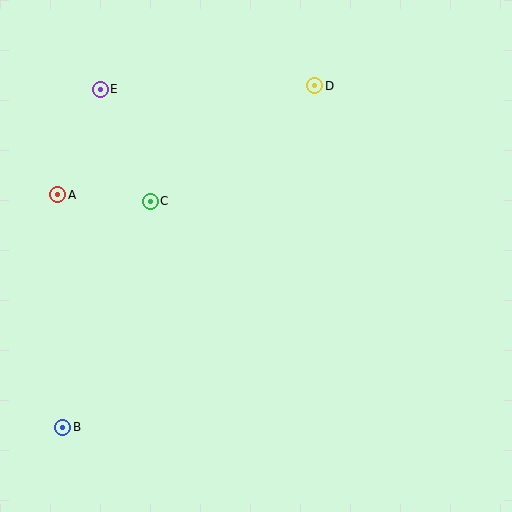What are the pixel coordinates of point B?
Point B is at (63, 427).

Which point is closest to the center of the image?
Point C at (150, 201) is closest to the center.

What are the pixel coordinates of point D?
Point D is at (315, 86).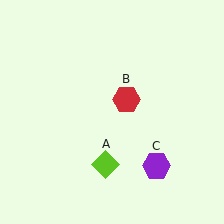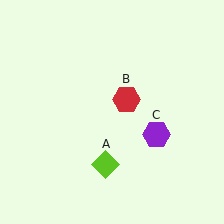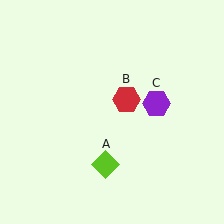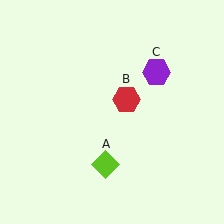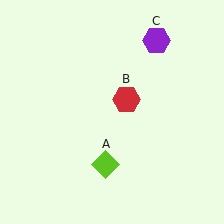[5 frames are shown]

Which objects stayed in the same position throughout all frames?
Lime diamond (object A) and red hexagon (object B) remained stationary.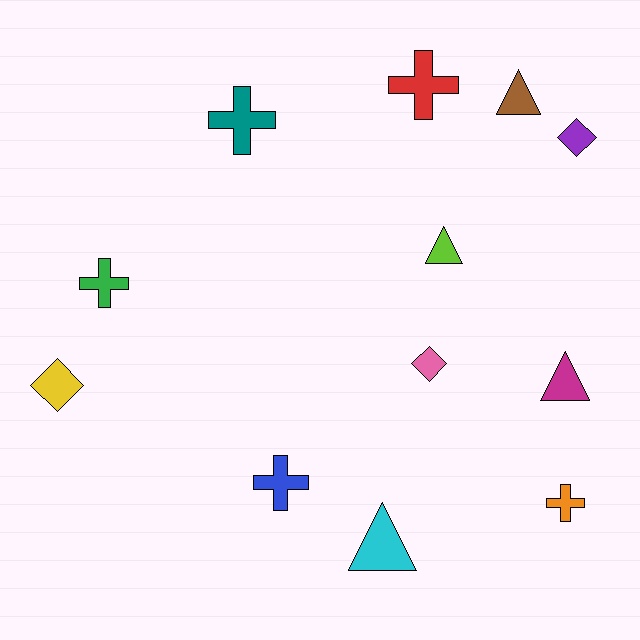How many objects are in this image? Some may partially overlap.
There are 12 objects.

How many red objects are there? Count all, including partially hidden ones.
There is 1 red object.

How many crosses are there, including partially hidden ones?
There are 5 crosses.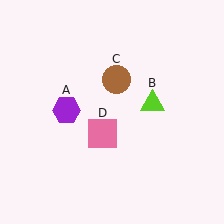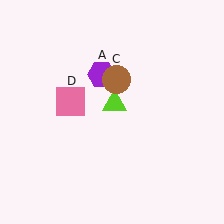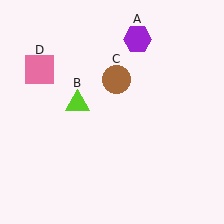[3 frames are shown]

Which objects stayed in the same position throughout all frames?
Brown circle (object C) remained stationary.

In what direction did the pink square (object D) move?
The pink square (object D) moved up and to the left.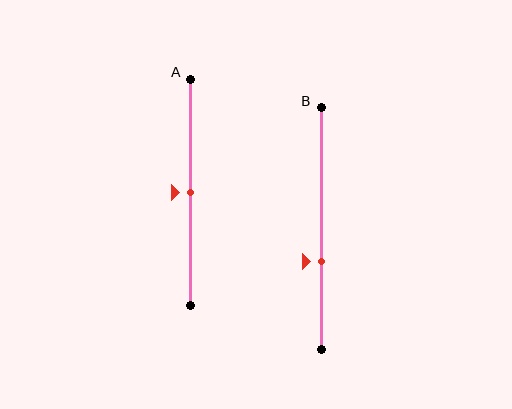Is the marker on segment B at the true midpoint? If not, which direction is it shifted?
No, the marker on segment B is shifted downward by about 14% of the segment length.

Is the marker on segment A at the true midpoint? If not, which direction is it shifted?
Yes, the marker on segment A is at the true midpoint.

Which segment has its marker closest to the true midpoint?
Segment A has its marker closest to the true midpoint.